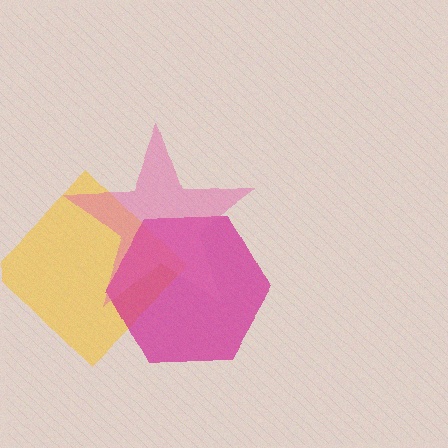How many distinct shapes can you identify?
There are 3 distinct shapes: a yellow diamond, a magenta hexagon, a pink star.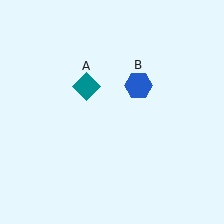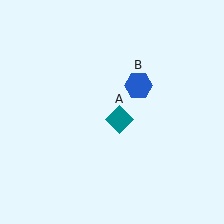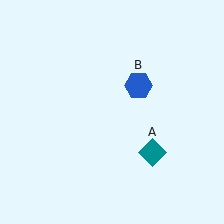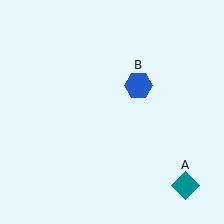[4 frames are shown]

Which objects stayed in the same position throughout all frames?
Blue hexagon (object B) remained stationary.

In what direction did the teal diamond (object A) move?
The teal diamond (object A) moved down and to the right.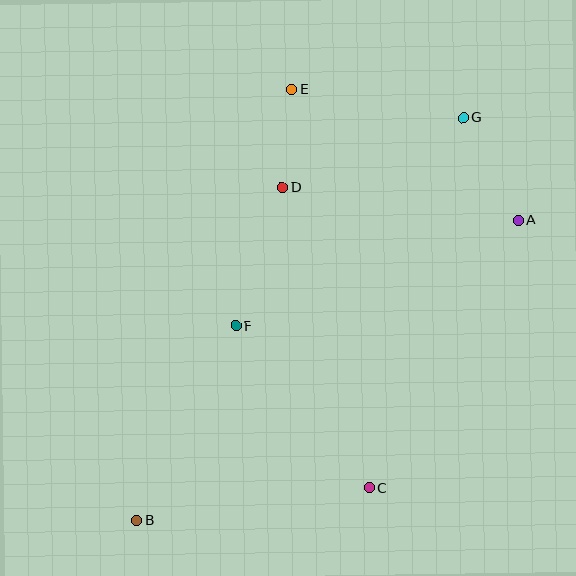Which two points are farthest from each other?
Points B and G are farthest from each other.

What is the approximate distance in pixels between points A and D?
The distance between A and D is approximately 238 pixels.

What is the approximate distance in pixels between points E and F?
The distance between E and F is approximately 243 pixels.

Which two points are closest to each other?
Points D and E are closest to each other.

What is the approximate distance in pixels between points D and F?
The distance between D and F is approximately 146 pixels.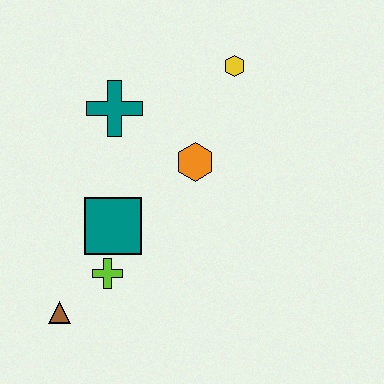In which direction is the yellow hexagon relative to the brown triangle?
The yellow hexagon is above the brown triangle.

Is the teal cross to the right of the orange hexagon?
No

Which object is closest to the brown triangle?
The lime cross is closest to the brown triangle.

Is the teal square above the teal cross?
No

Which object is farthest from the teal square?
The yellow hexagon is farthest from the teal square.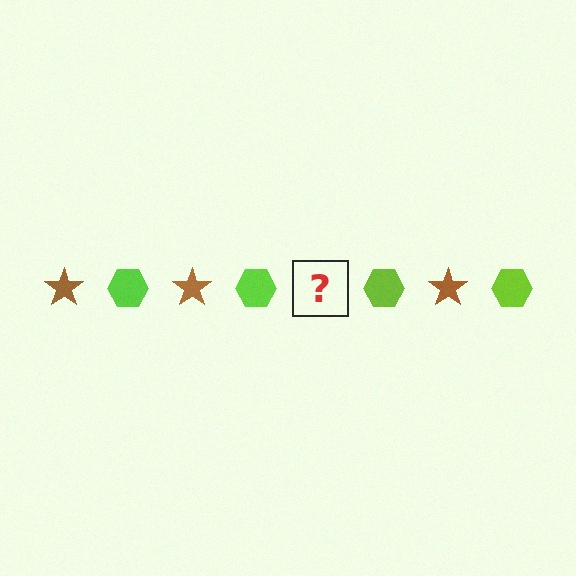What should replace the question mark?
The question mark should be replaced with a brown star.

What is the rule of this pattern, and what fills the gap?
The rule is that the pattern alternates between brown star and lime hexagon. The gap should be filled with a brown star.